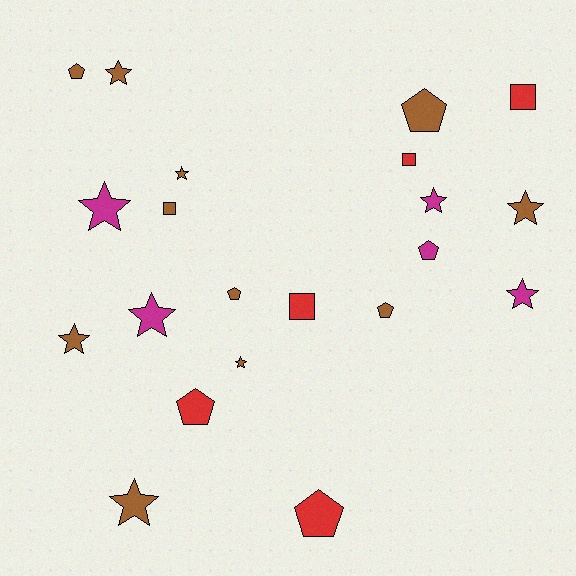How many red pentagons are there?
There are 2 red pentagons.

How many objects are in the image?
There are 21 objects.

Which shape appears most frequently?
Star, with 10 objects.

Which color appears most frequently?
Brown, with 11 objects.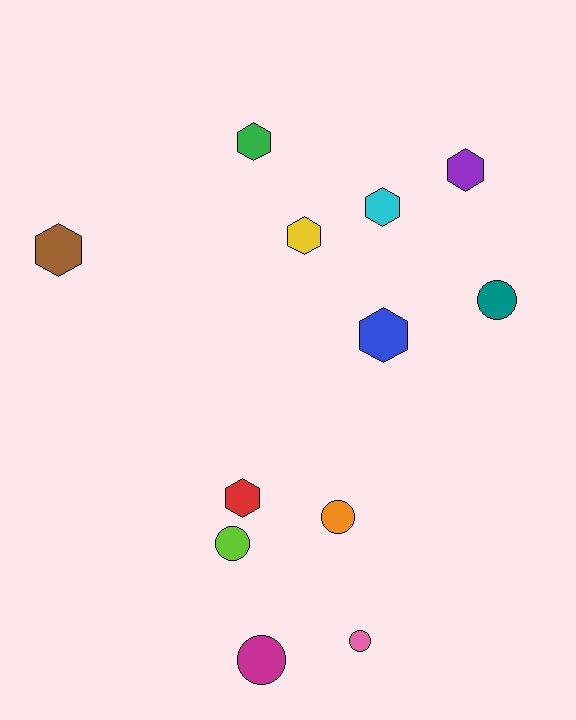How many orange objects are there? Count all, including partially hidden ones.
There is 1 orange object.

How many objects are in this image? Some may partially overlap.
There are 12 objects.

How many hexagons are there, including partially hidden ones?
There are 7 hexagons.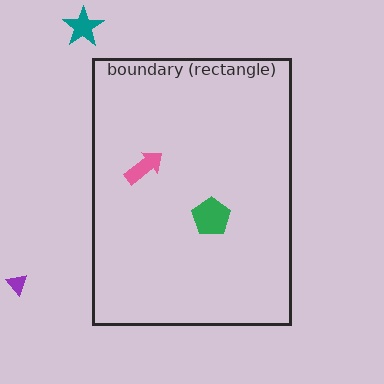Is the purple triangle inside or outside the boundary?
Outside.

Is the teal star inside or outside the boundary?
Outside.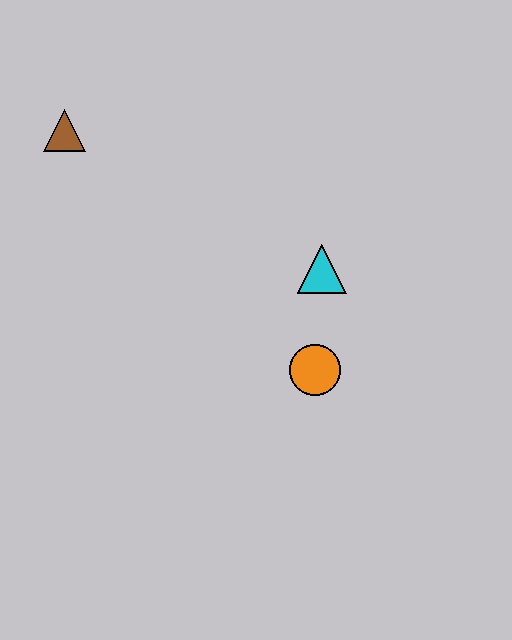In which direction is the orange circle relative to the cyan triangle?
The orange circle is below the cyan triangle.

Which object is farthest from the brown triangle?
The orange circle is farthest from the brown triangle.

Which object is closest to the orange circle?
The cyan triangle is closest to the orange circle.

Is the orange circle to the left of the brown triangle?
No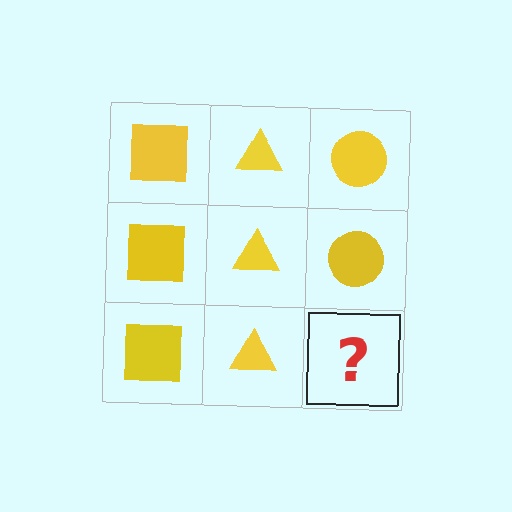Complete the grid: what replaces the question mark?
The question mark should be replaced with a yellow circle.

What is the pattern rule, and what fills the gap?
The rule is that each column has a consistent shape. The gap should be filled with a yellow circle.